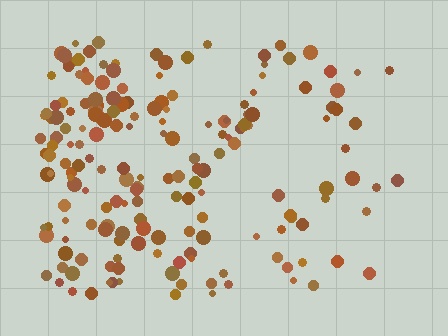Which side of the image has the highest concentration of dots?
The left.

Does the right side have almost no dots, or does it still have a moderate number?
Still a moderate number, just noticeably fewer than the left.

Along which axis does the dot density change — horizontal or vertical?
Horizontal.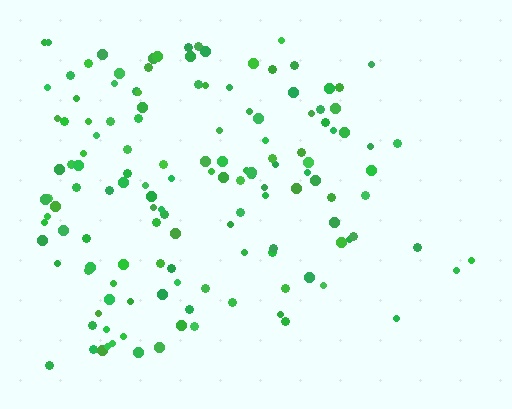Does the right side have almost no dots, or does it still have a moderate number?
Still a moderate number, just noticeably fewer than the left.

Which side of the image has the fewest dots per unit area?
The right.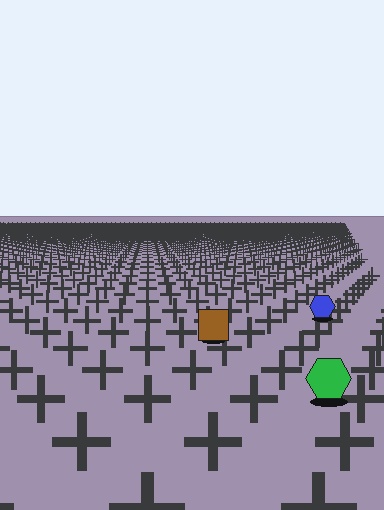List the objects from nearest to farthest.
From nearest to farthest: the green hexagon, the brown square, the blue hexagon.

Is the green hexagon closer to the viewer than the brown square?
Yes. The green hexagon is closer — you can tell from the texture gradient: the ground texture is coarser near it.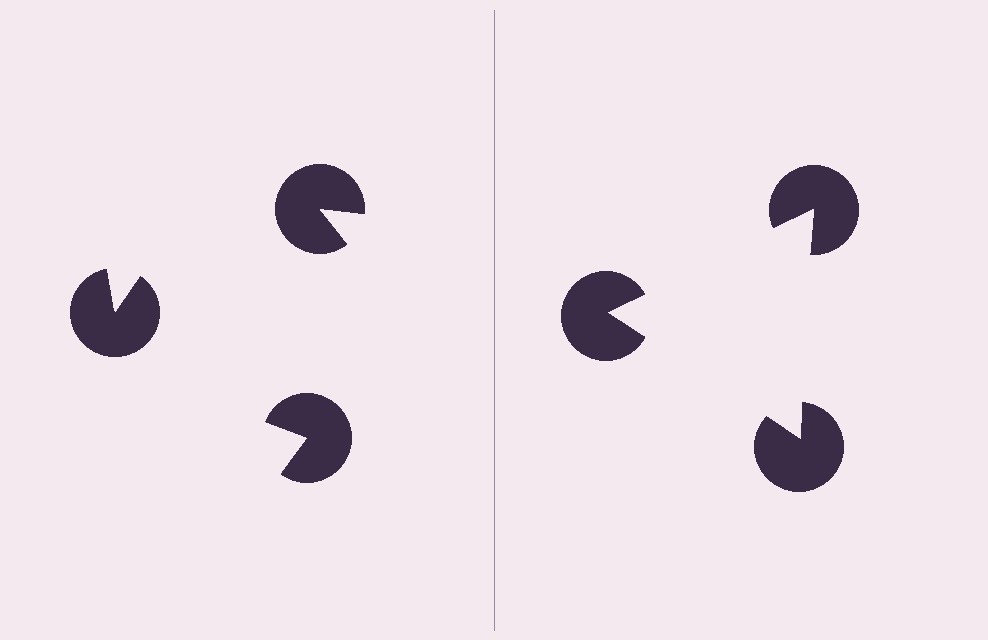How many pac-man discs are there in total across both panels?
6 — 3 on each side.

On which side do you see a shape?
An illusory triangle appears on the right side. On the left side the wedge cuts are rotated, so no coherent shape forms.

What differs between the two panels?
The pac-man discs are positioned identically on both sides; only the wedge orientations differ. On the right they align to a triangle; on the left they are misaligned.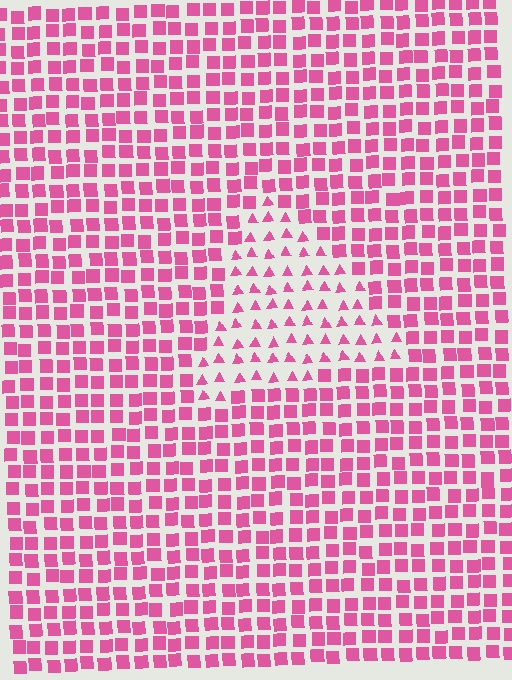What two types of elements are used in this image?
The image uses triangles inside the triangle region and squares outside it.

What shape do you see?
I see a triangle.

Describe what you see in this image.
The image is filled with small pink elements arranged in a uniform grid. A triangle-shaped region contains triangles, while the surrounding area contains squares. The boundary is defined purely by the change in element shape.